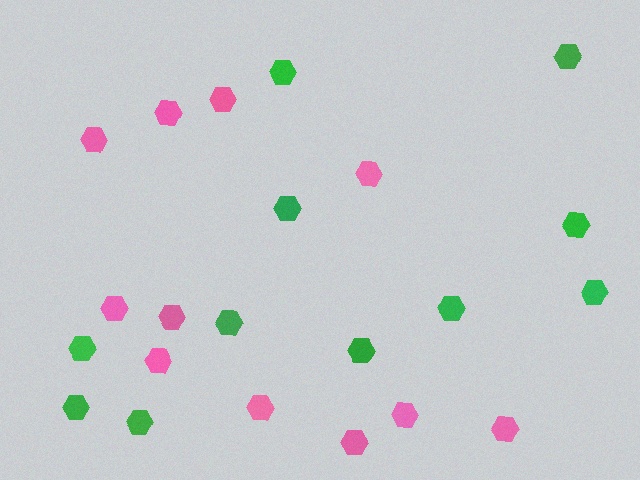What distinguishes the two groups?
There are 2 groups: one group of pink hexagons (11) and one group of green hexagons (11).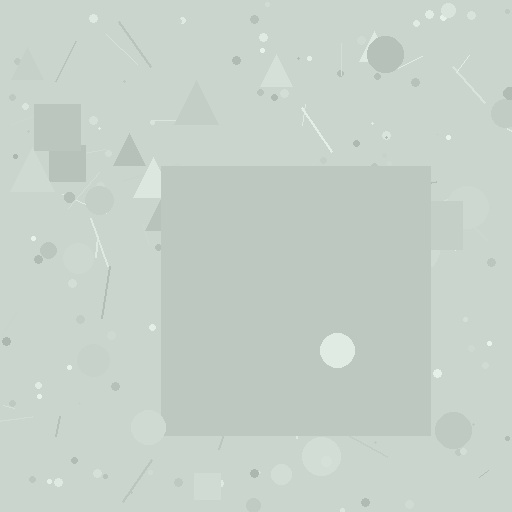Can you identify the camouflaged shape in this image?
The camouflaged shape is a square.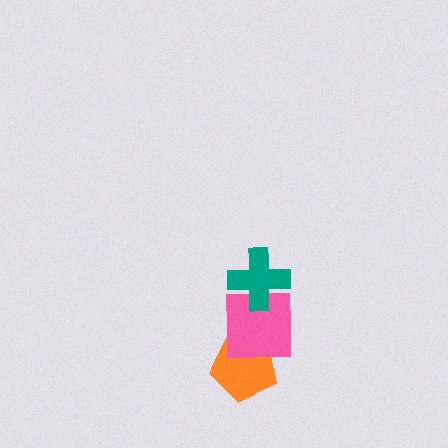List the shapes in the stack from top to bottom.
From top to bottom: the teal cross, the pink square, the orange pentagon.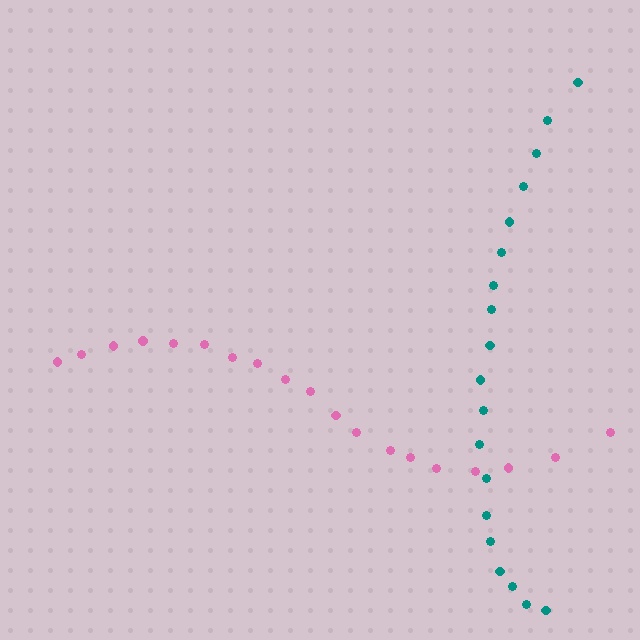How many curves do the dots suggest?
There are 2 distinct paths.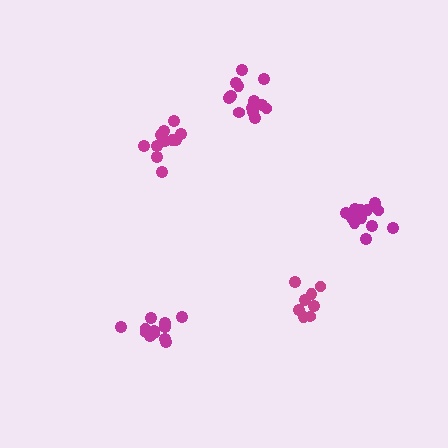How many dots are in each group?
Group 1: 8 dots, Group 2: 12 dots, Group 3: 13 dots, Group 4: 11 dots, Group 5: 13 dots (57 total).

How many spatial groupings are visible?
There are 5 spatial groupings.